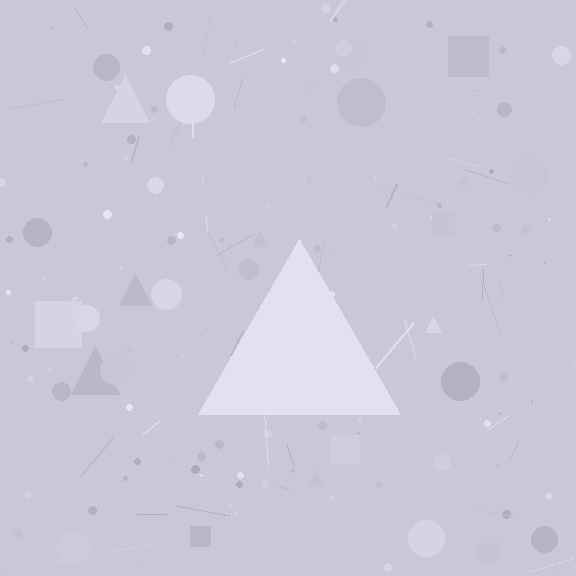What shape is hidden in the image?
A triangle is hidden in the image.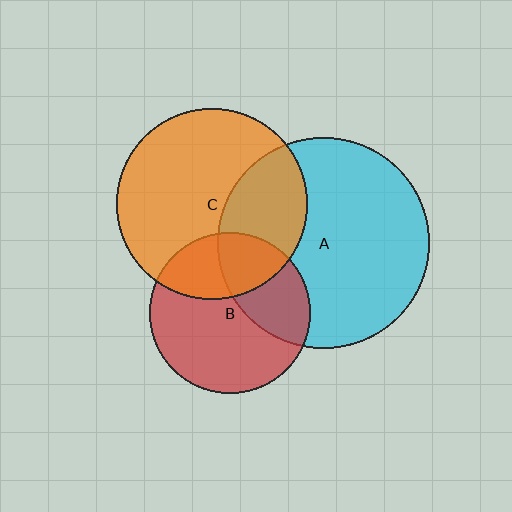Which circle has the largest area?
Circle A (cyan).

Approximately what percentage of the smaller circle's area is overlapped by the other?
Approximately 35%.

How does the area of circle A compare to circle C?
Approximately 1.2 times.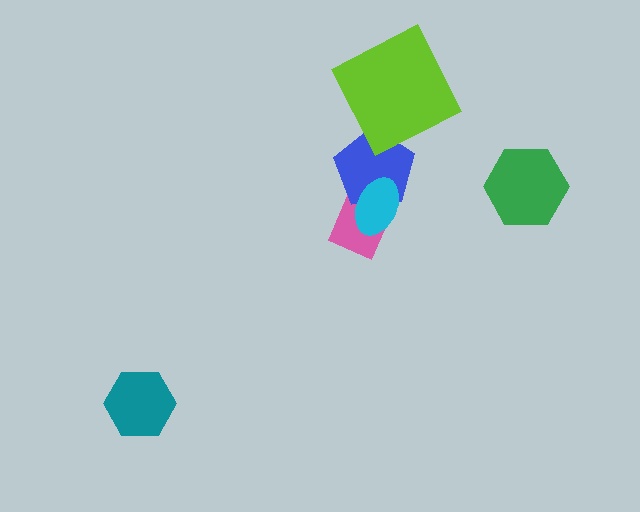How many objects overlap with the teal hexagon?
0 objects overlap with the teal hexagon.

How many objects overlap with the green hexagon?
0 objects overlap with the green hexagon.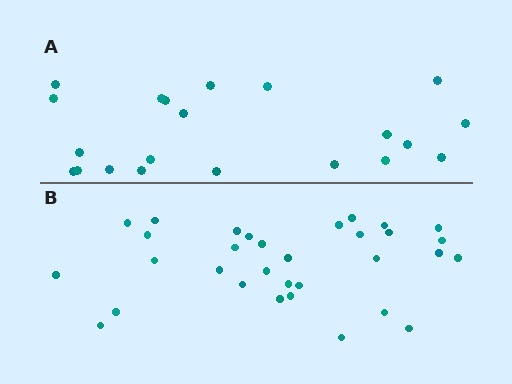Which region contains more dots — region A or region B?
Region B (the bottom region) has more dots.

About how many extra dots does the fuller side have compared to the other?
Region B has roughly 12 or so more dots than region A.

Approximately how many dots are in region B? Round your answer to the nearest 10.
About 30 dots. (The exact count is 32, which rounds to 30.)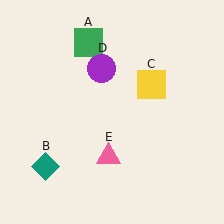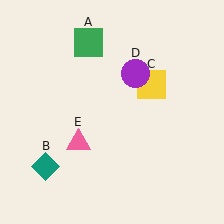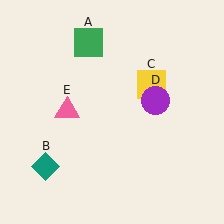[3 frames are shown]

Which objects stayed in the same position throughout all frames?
Green square (object A) and teal diamond (object B) and yellow square (object C) remained stationary.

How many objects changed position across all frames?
2 objects changed position: purple circle (object D), pink triangle (object E).